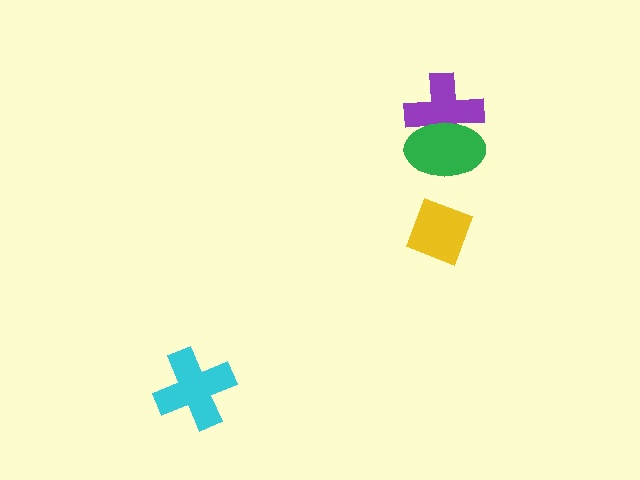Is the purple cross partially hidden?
Yes, it is partially covered by another shape.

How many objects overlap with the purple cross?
1 object overlaps with the purple cross.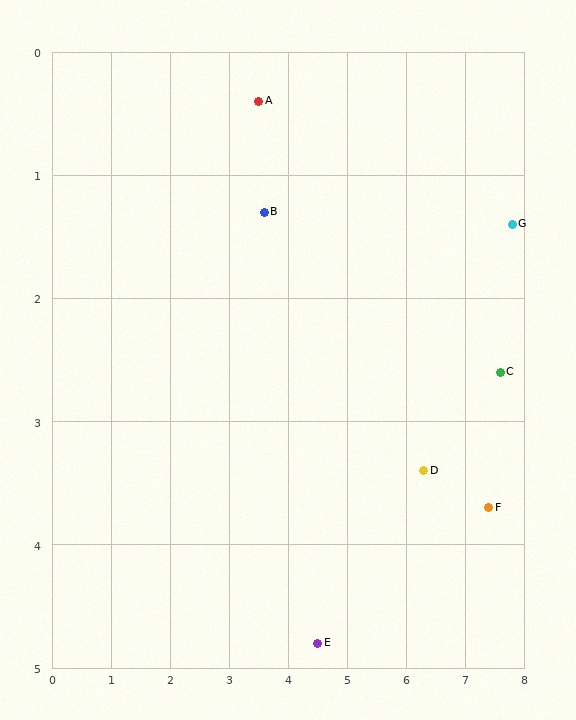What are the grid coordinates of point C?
Point C is at approximately (7.6, 2.6).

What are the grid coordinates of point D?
Point D is at approximately (6.3, 3.4).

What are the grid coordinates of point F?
Point F is at approximately (7.4, 3.7).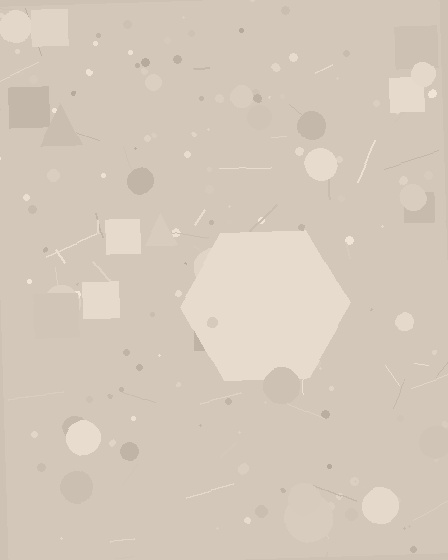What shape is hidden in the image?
A hexagon is hidden in the image.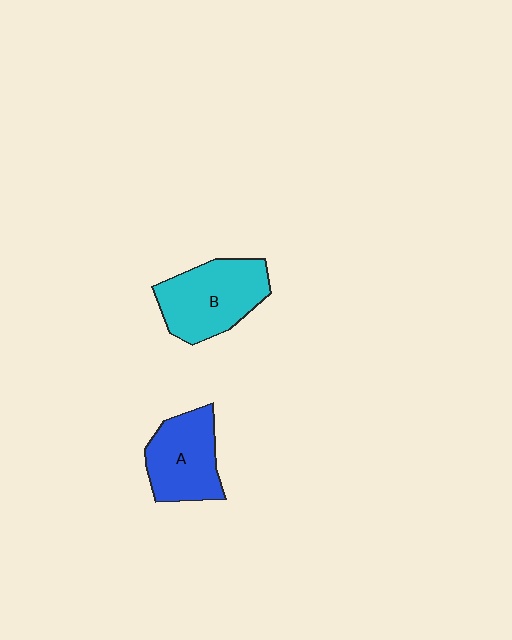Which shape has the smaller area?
Shape A (blue).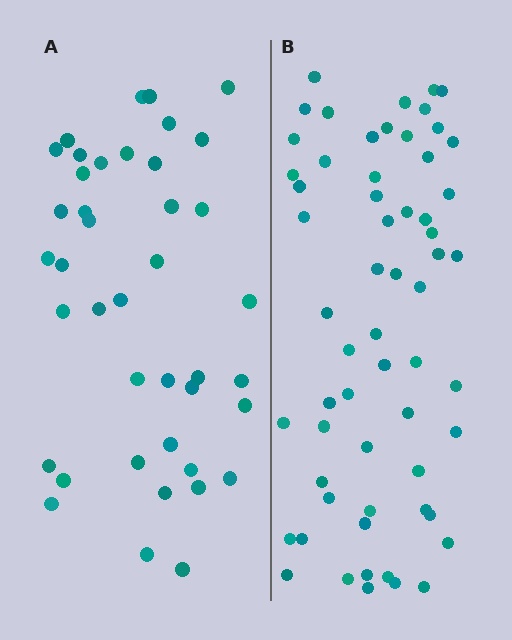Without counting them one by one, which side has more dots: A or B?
Region B (the right region) has more dots.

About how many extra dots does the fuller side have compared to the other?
Region B has approximately 20 more dots than region A.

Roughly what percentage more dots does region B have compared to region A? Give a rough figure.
About 45% more.